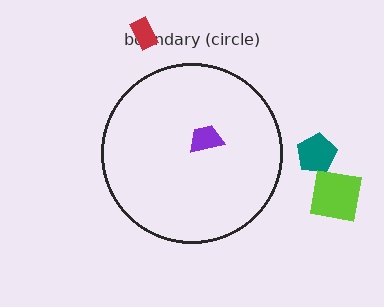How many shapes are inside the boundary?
1 inside, 3 outside.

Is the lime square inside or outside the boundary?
Outside.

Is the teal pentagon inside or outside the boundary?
Outside.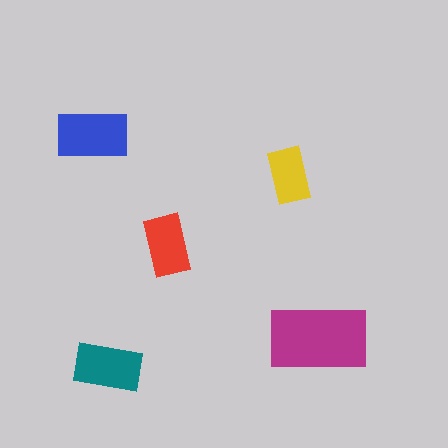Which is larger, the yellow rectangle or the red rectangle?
The red one.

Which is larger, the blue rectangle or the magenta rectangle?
The magenta one.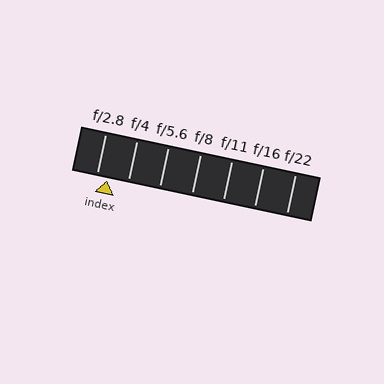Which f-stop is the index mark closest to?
The index mark is closest to f/2.8.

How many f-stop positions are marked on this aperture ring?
There are 7 f-stop positions marked.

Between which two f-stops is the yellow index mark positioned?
The index mark is between f/2.8 and f/4.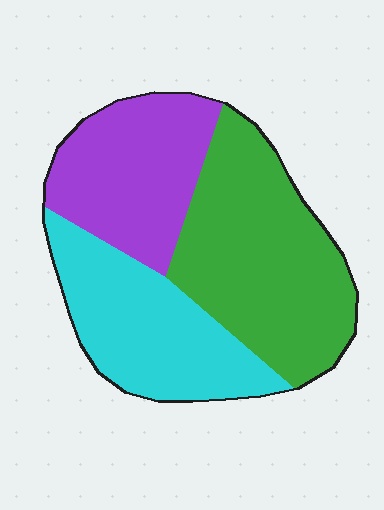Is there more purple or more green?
Green.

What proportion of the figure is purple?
Purple covers 28% of the figure.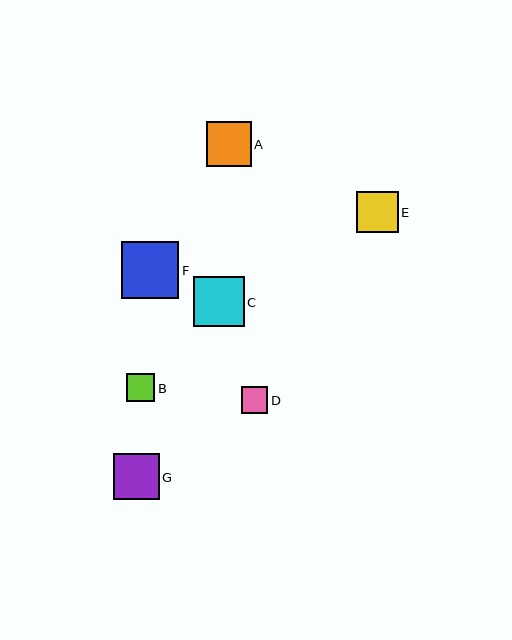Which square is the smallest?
Square D is the smallest with a size of approximately 27 pixels.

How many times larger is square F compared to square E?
Square F is approximately 1.4 times the size of square E.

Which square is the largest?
Square F is the largest with a size of approximately 57 pixels.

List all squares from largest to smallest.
From largest to smallest: F, C, G, A, E, B, D.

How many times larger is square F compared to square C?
Square F is approximately 1.1 times the size of square C.